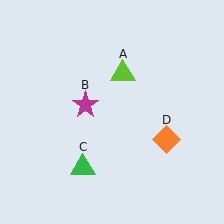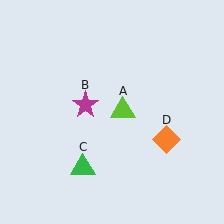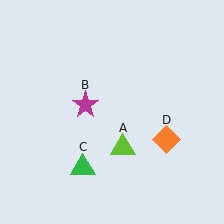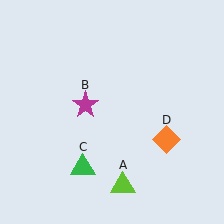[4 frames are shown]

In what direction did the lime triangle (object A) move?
The lime triangle (object A) moved down.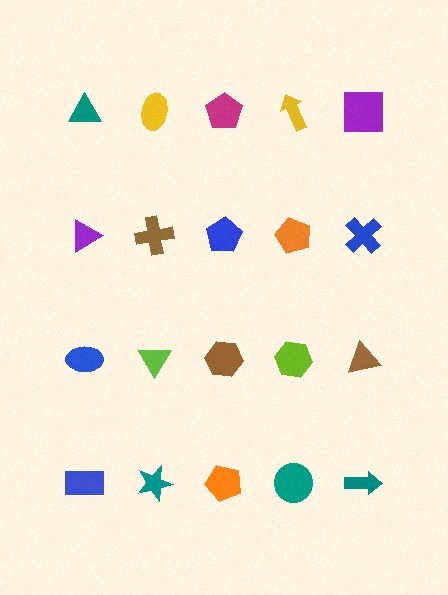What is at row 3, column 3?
A brown hexagon.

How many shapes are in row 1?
5 shapes.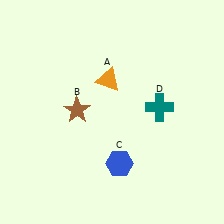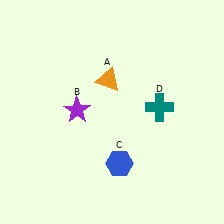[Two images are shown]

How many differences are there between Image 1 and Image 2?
There is 1 difference between the two images.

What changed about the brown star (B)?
In Image 1, B is brown. In Image 2, it changed to purple.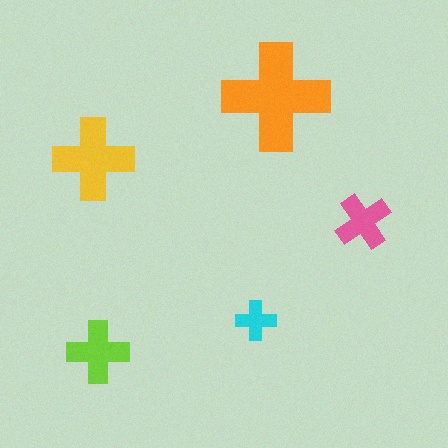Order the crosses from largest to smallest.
the orange one, the yellow one, the lime one, the pink one, the cyan one.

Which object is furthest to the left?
The yellow cross is leftmost.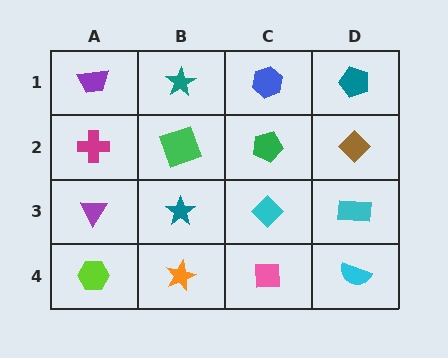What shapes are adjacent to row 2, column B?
A teal star (row 1, column B), a teal star (row 3, column B), a magenta cross (row 2, column A), a green pentagon (row 2, column C).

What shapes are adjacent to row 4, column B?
A teal star (row 3, column B), a lime hexagon (row 4, column A), a pink square (row 4, column C).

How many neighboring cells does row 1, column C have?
3.